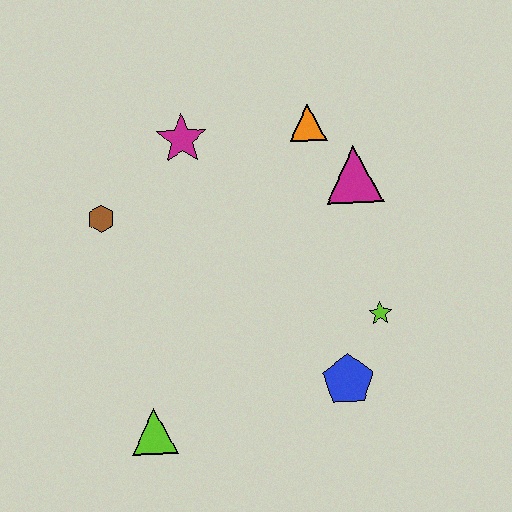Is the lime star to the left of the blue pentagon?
No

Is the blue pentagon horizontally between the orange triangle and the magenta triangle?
Yes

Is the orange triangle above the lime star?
Yes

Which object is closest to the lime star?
The blue pentagon is closest to the lime star.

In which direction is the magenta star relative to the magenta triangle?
The magenta star is to the left of the magenta triangle.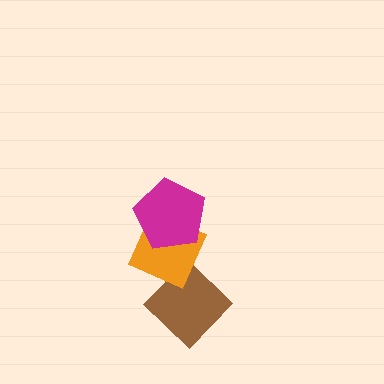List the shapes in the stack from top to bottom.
From top to bottom: the magenta pentagon, the orange diamond, the brown diamond.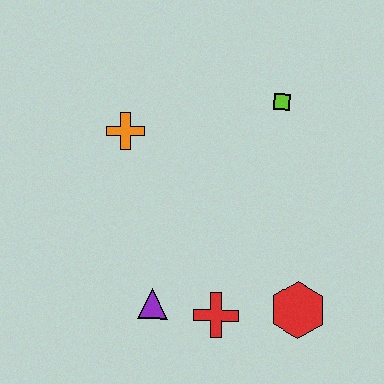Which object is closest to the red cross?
The purple triangle is closest to the red cross.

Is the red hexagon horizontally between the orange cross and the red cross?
No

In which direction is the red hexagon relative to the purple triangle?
The red hexagon is to the right of the purple triangle.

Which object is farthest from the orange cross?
The red hexagon is farthest from the orange cross.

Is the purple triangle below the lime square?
Yes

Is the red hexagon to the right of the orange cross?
Yes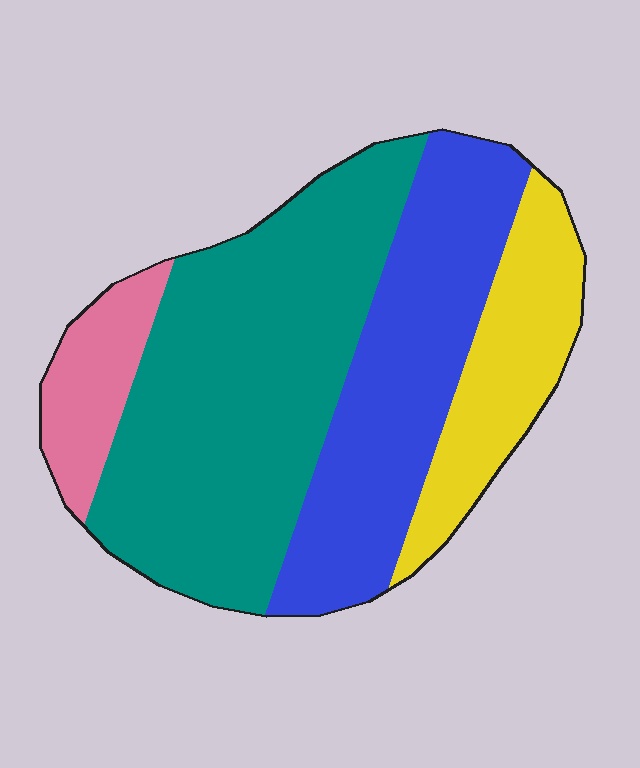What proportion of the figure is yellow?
Yellow takes up about one sixth (1/6) of the figure.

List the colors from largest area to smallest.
From largest to smallest: teal, blue, yellow, pink.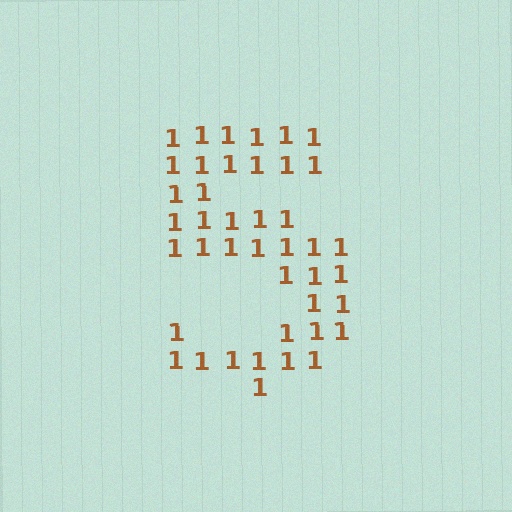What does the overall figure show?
The overall figure shows the digit 5.